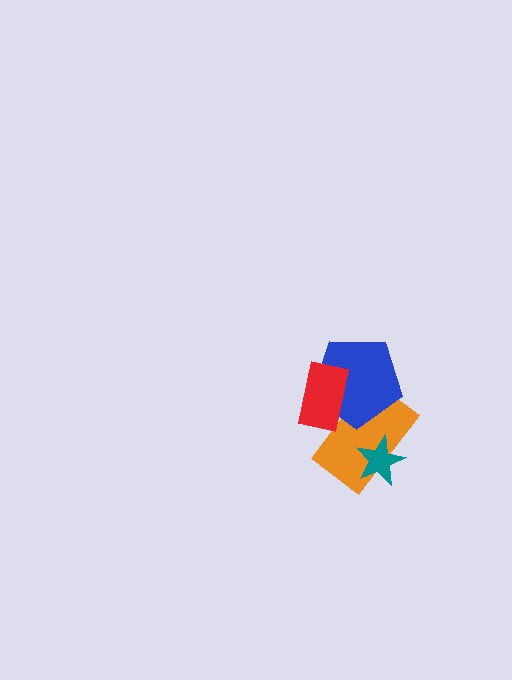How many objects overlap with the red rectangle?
2 objects overlap with the red rectangle.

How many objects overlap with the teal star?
1 object overlaps with the teal star.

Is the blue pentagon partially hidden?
Yes, it is partially covered by another shape.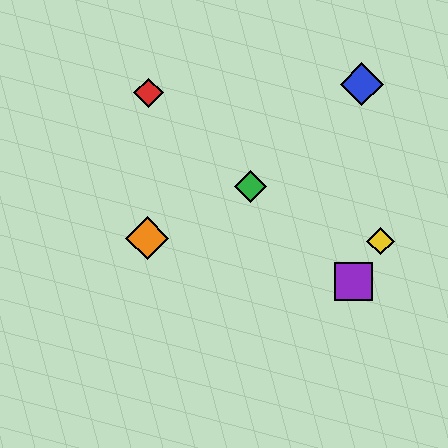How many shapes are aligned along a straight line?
3 shapes (the red diamond, the green diamond, the purple square) are aligned along a straight line.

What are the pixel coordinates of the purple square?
The purple square is at (354, 282).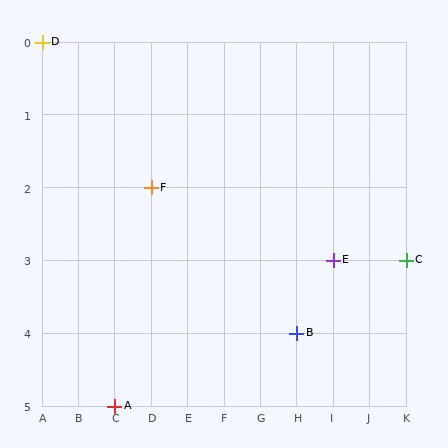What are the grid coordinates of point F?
Point F is at grid coordinates (D, 2).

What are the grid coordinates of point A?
Point A is at grid coordinates (C, 5).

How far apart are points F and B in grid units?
Points F and B are 4 columns and 2 rows apart (about 4.5 grid units diagonally).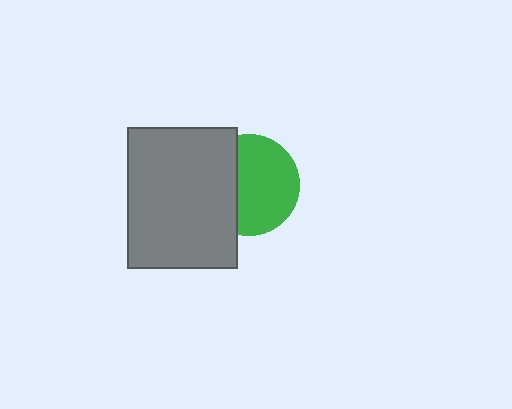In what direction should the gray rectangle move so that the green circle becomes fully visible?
The gray rectangle should move left. That is the shortest direction to clear the overlap and leave the green circle fully visible.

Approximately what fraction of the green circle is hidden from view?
Roughly 36% of the green circle is hidden behind the gray rectangle.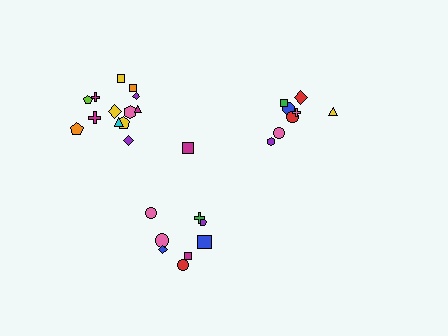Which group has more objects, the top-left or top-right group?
The top-left group.